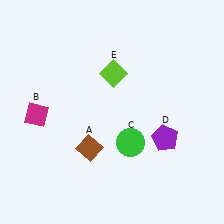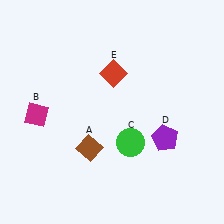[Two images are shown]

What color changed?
The diamond (E) changed from lime in Image 1 to red in Image 2.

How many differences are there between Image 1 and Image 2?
There is 1 difference between the two images.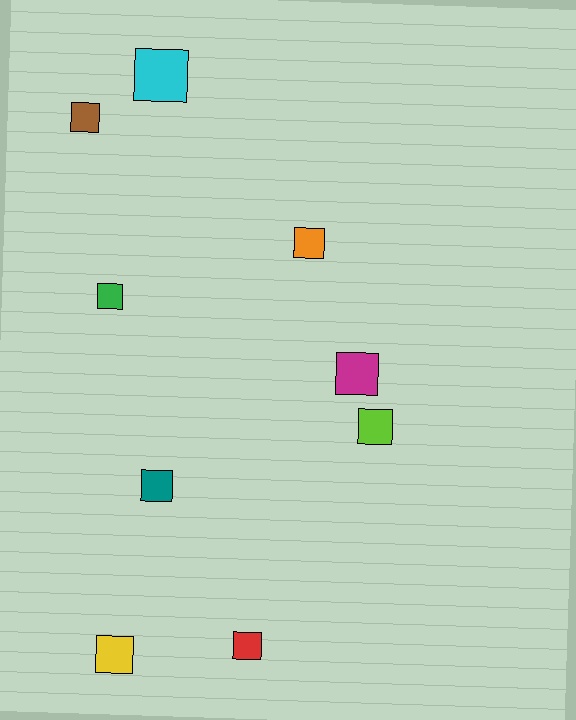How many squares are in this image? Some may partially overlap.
There are 9 squares.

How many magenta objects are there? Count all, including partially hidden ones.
There is 1 magenta object.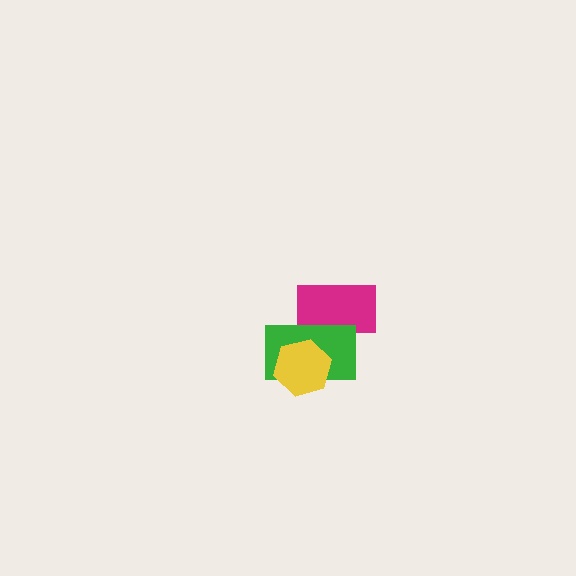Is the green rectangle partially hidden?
Yes, it is partially covered by another shape.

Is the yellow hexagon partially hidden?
No, no other shape covers it.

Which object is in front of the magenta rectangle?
The green rectangle is in front of the magenta rectangle.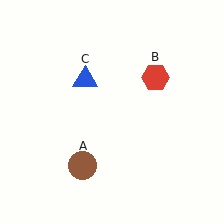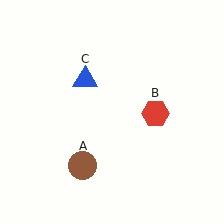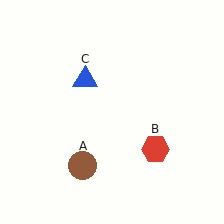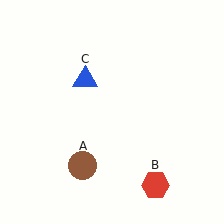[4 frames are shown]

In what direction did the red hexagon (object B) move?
The red hexagon (object B) moved down.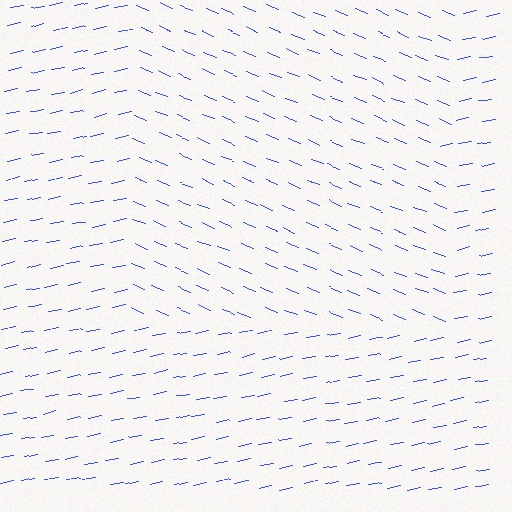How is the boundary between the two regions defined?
The boundary is defined purely by a change in line orientation (approximately 34 degrees difference). All lines are the same color and thickness.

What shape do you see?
I see a rectangle.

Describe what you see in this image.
The image is filled with small blue line segments. A rectangle region in the image has lines oriented differently from the surrounding lines, creating a visible texture boundary.